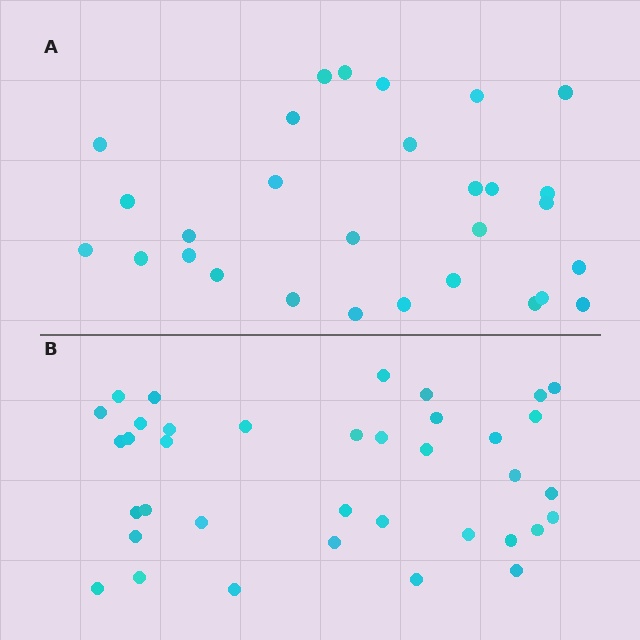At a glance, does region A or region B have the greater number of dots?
Region B (the bottom region) has more dots.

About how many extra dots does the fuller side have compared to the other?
Region B has roughly 8 or so more dots than region A.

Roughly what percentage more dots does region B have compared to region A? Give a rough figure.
About 30% more.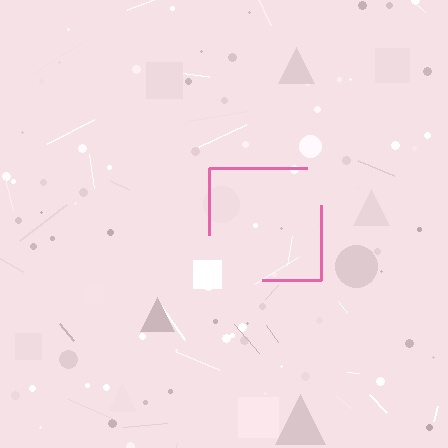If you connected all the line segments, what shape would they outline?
They would outline a square.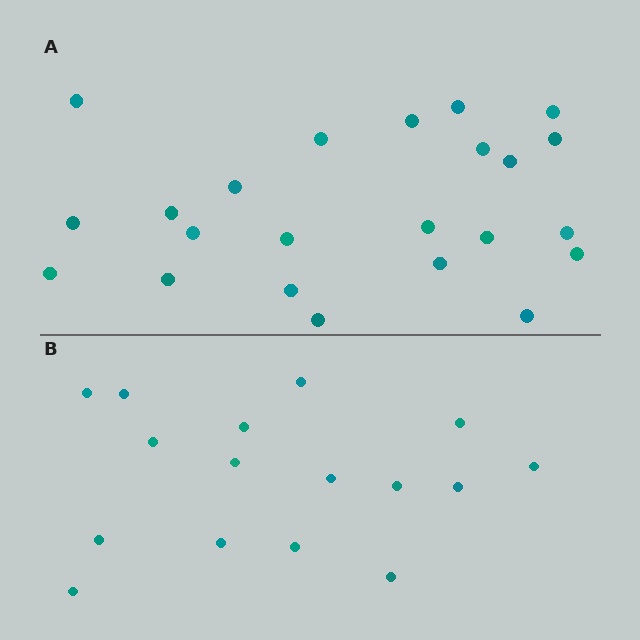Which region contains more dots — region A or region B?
Region A (the top region) has more dots.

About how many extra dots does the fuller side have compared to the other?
Region A has roughly 8 or so more dots than region B.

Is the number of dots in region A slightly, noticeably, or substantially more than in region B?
Region A has noticeably more, but not dramatically so. The ratio is roughly 1.4 to 1.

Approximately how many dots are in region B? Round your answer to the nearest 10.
About 20 dots. (The exact count is 16, which rounds to 20.)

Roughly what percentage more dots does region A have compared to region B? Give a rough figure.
About 45% more.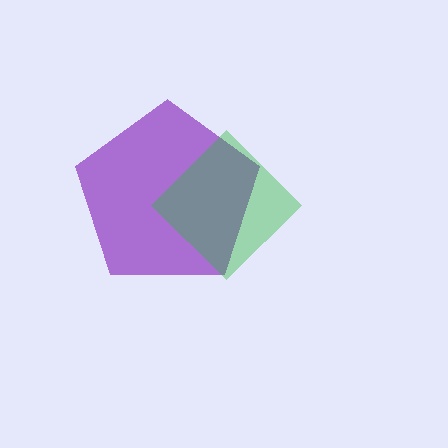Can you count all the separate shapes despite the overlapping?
Yes, there are 2 separate shapes.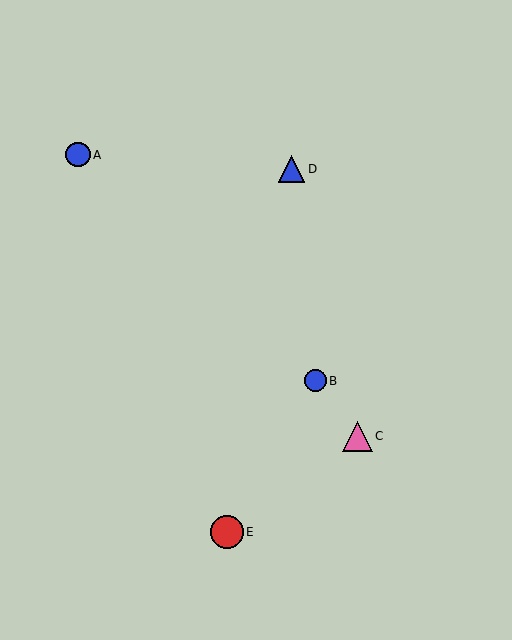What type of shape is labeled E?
Shape E is a red circle.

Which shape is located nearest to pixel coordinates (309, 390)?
The blue circle (labeled B) at (315, 381) is nearest to that location.